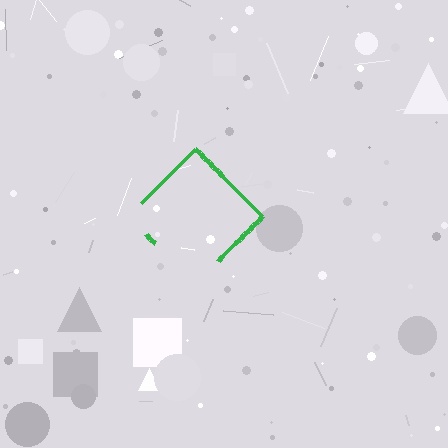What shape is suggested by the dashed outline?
The dashed outline suggests a diamond.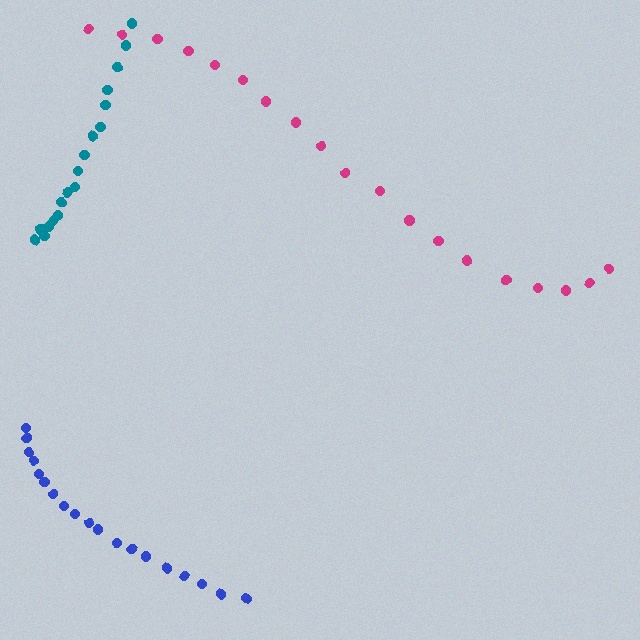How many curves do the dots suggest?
There are 3 distinct paths.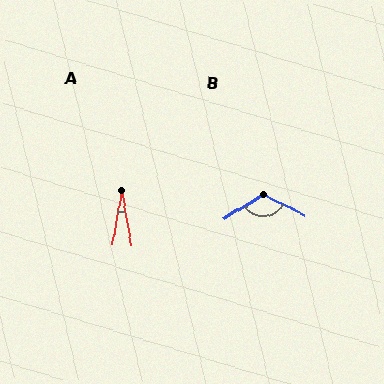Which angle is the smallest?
A, at approximately 20 degrees.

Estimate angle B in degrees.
Approximately 122 degrees.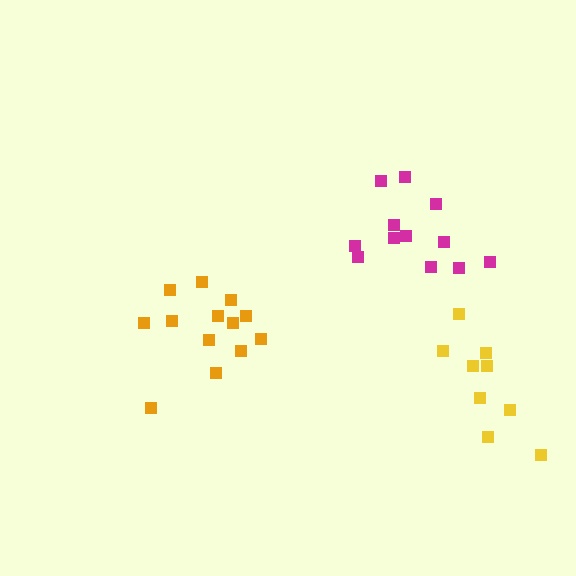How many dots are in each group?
Group 1: 12 dots, Group 2: 13 dots, Group 3: 9 dots (34 total).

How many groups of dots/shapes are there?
There are 3 groups.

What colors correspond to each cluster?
The clusters are colored: magenta, orange, yellow.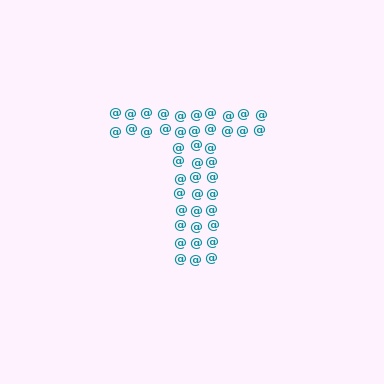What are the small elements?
The small elements are at signs.